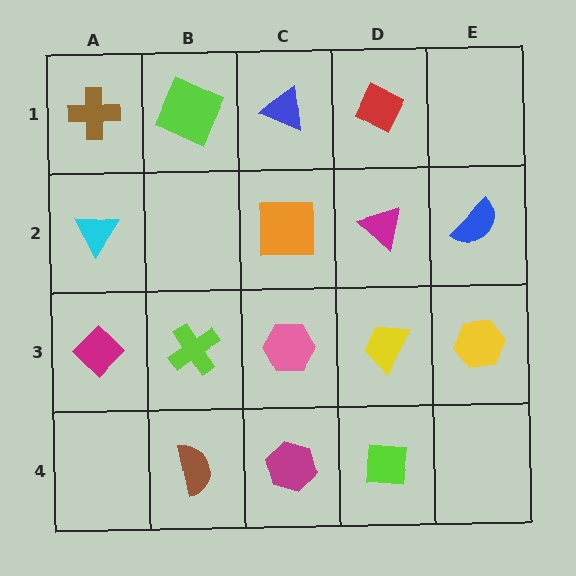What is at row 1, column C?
A blue triangle.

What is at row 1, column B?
A lime square.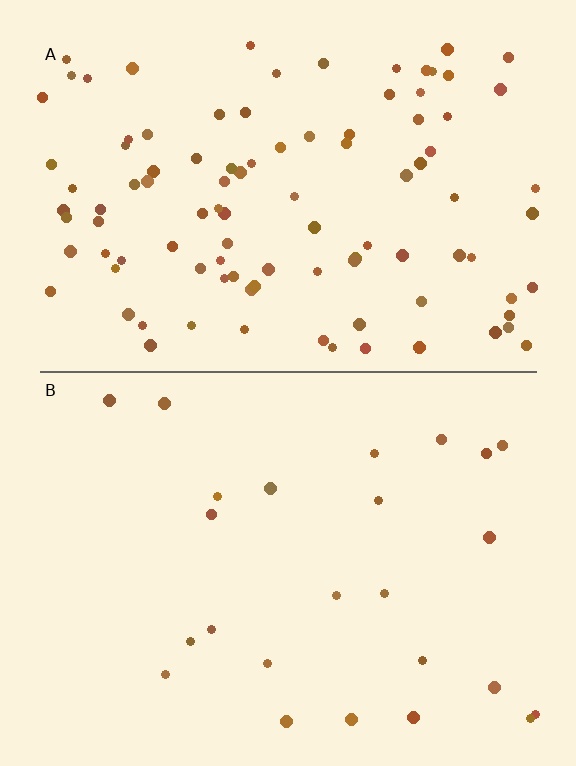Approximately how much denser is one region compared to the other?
Approximately 4.1× — region A over region B.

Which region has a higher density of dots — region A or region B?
A (the top).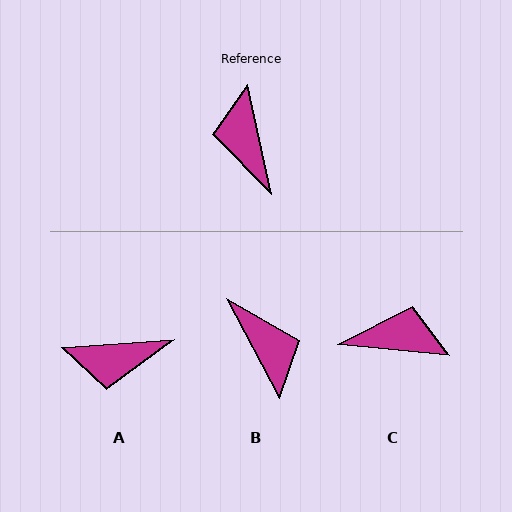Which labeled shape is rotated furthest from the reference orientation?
B, about 164 degrees away.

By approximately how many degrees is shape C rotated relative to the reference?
Approximately 108 degrees clockwise.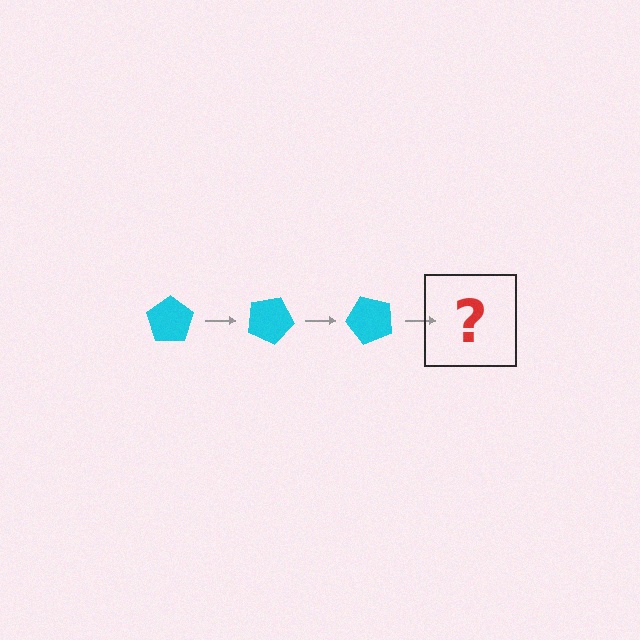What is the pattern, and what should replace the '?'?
The pattern is that the pentagon rotates 25 degrees each step. The '?' should be a cyan pentagon rotated 75 degrees.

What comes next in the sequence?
The next element should be a cyan pentagon rotated 75 degrees.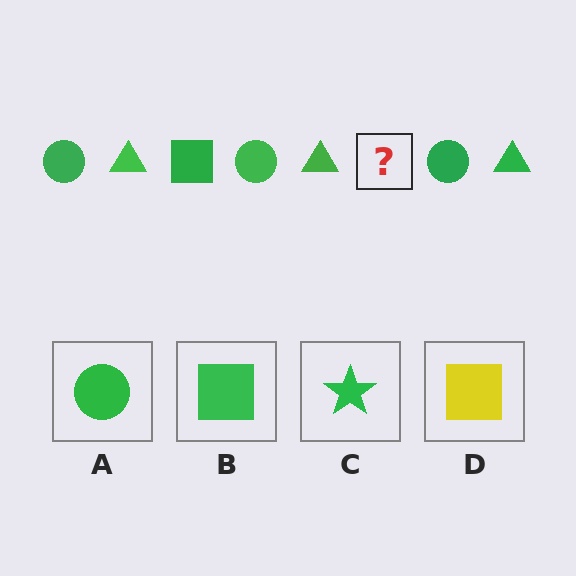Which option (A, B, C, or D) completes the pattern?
B.